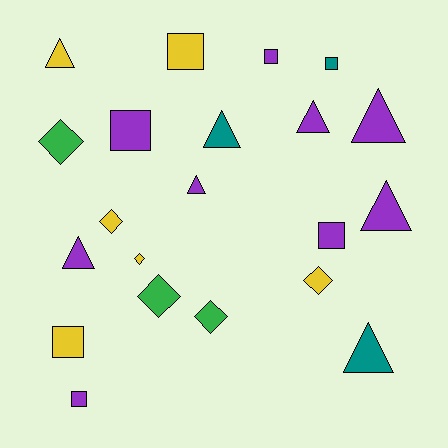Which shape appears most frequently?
Triangle, with 8 objects.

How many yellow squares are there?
There are 2 yellow squares.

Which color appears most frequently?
Purple, with 9 objects.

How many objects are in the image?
There are 21 objects.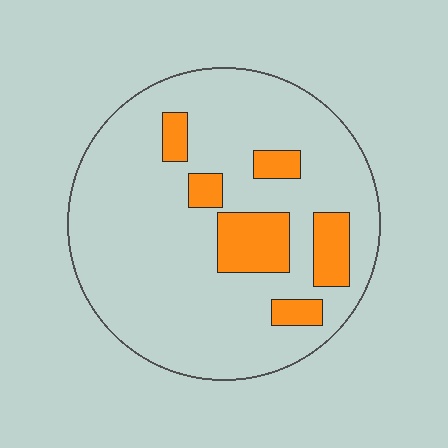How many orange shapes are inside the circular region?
6.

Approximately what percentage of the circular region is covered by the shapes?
Approximately 15%.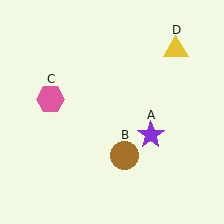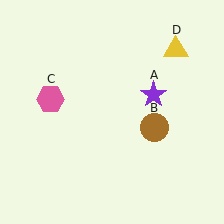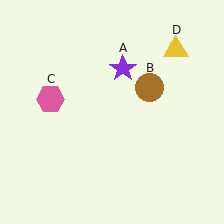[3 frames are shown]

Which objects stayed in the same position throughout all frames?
Pink hexagon (object C) and yellow triangle (object D) remained stationary.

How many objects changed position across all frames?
2 objects changed position: purple star (object A), brown circle (object B).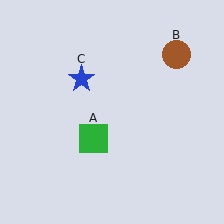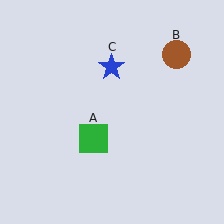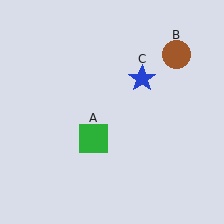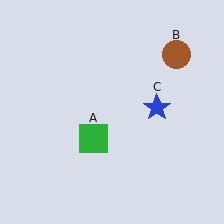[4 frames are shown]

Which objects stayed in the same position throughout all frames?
Green square (object A) and brown circle (object B) remained stationary.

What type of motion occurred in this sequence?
The blue star (object C) rotated clockwise around the center of the scene.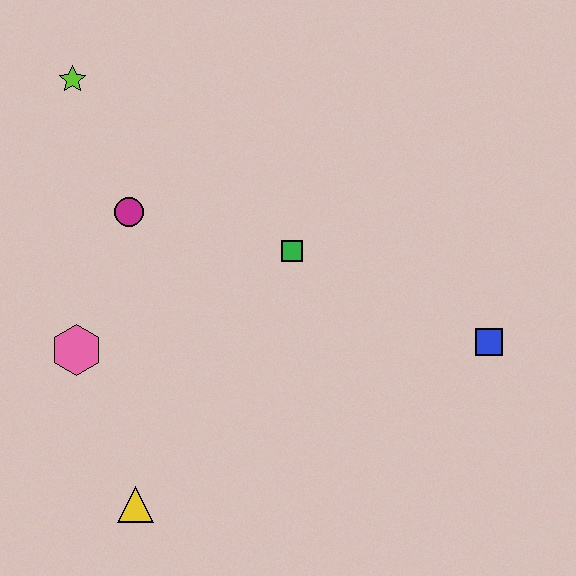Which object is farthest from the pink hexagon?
The blue square is farthest from the pink hexagon.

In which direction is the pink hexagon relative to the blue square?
The pink hexagon is to the left of the blue square.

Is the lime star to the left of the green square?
Yes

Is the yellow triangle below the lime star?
Yes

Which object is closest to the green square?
The magenta circle is closest to the green square.